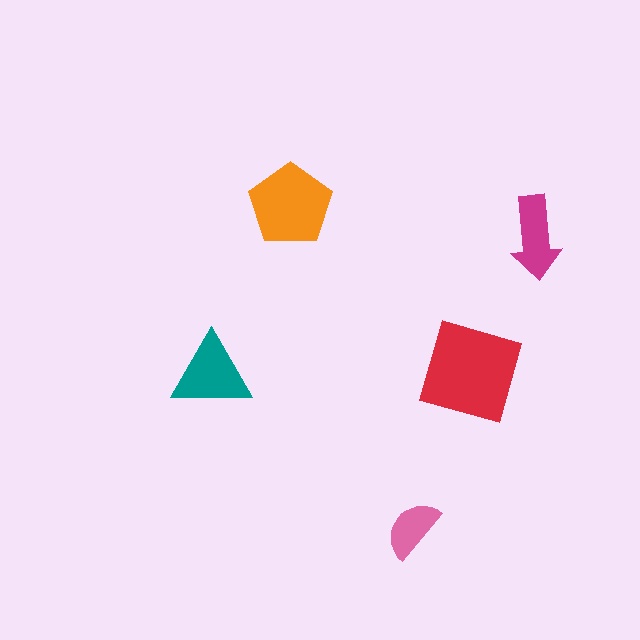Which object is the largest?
The red diamond.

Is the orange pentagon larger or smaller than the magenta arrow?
Larger.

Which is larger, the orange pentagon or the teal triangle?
The orange pentagon.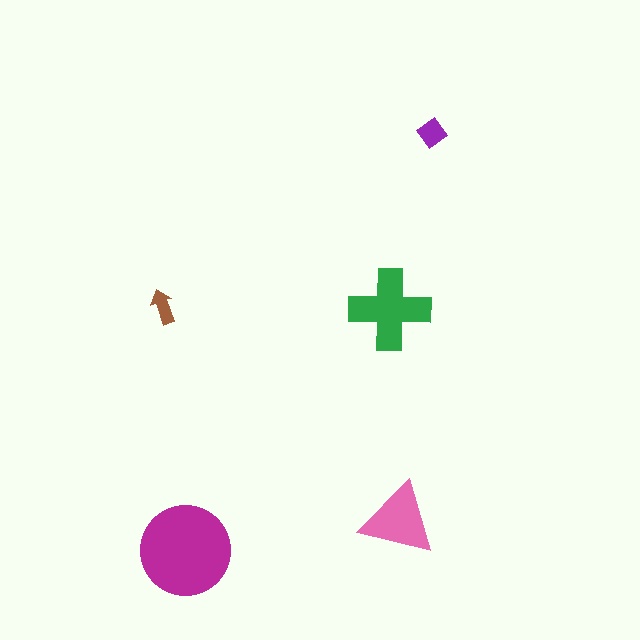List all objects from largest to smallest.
The magenta circle, the green cross, the pink triangle, the purple diamond, the brown arrow.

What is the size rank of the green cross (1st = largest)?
2nd.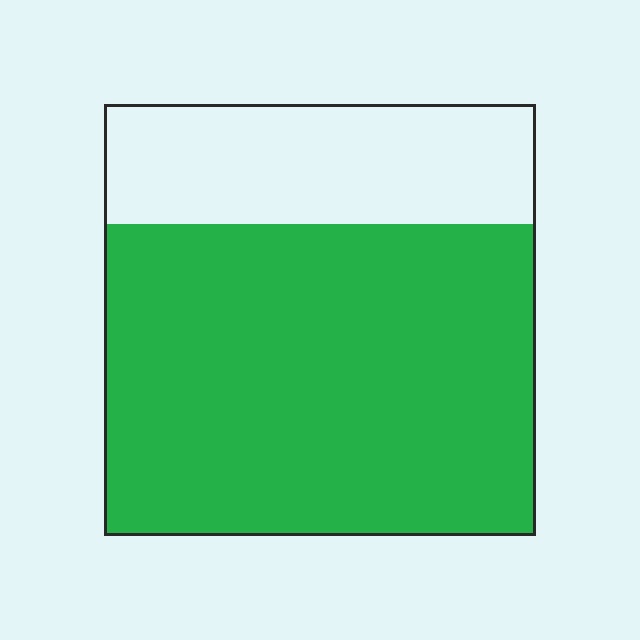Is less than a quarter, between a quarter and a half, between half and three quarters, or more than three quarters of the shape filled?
Between half and three quarters.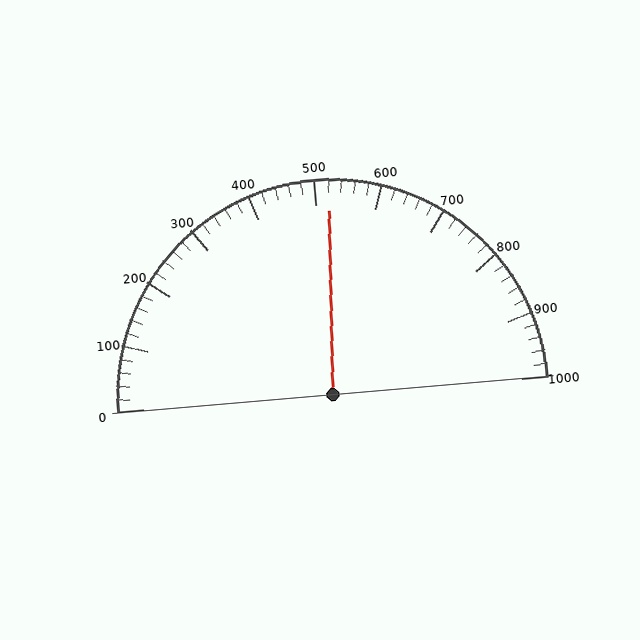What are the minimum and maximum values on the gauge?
The gauge ranges from 0 to 1000.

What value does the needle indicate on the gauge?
The needle indicates approximately 520.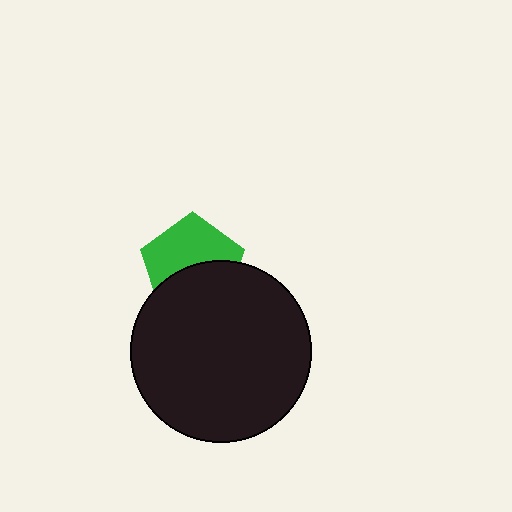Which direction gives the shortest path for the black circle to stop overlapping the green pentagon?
Moving down gives the shortest separation.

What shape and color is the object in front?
The object in front is a black circle.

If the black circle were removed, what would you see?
You would see the complete green pentagon.